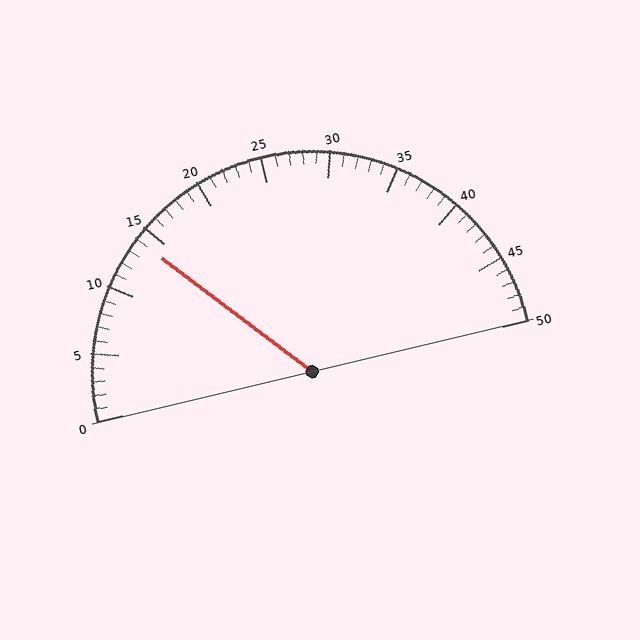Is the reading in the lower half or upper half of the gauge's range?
The reading is in the lower half of the range (0 to 50).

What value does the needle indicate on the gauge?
The needle indicates approximately 14.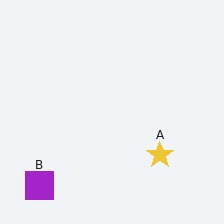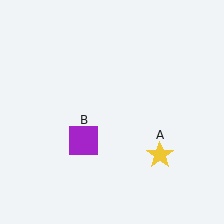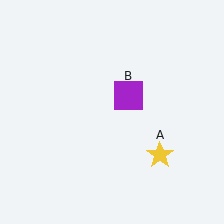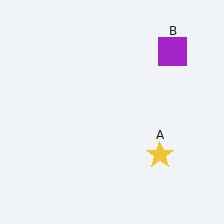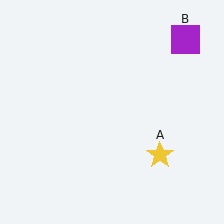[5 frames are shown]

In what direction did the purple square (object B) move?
The purple square (object B) moved up and to the right.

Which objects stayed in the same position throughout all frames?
Yellow star (object A) remained stationary.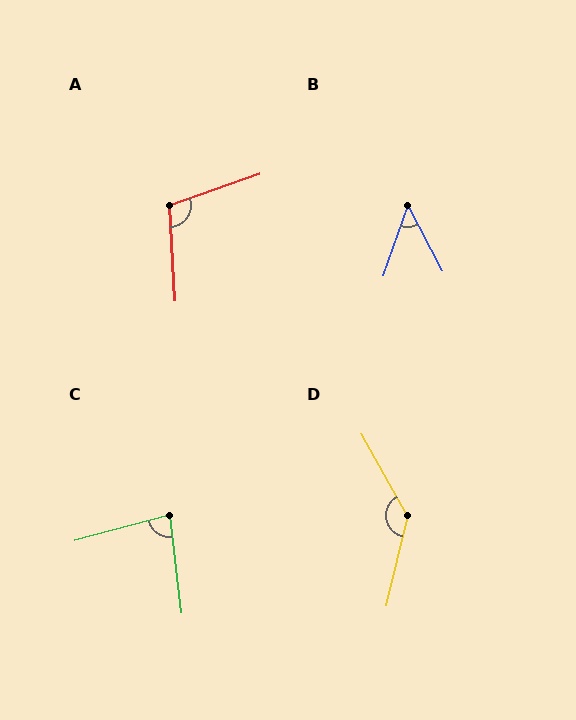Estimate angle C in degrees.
Approximately 81 degrees.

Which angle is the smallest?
B, at approximately 47 degrees.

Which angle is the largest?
D, at approximately 137 degrees.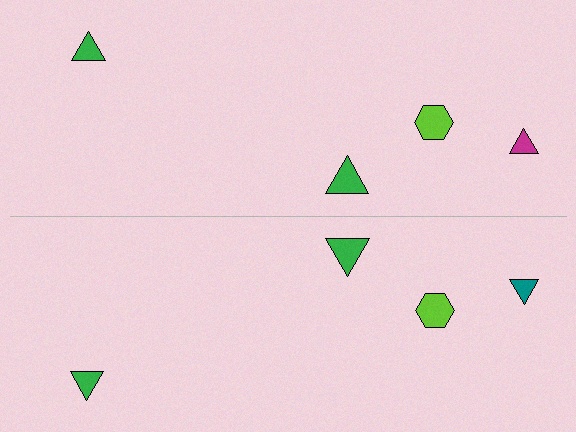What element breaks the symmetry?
The teal triangle on the bottom side breaks the symmetry — its mirror counterpart is magenta.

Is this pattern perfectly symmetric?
No, the pattern is not perfectly symmetric. The teal triangle on the bottom side breaks the symmetry — its mirror counterpart is magenta.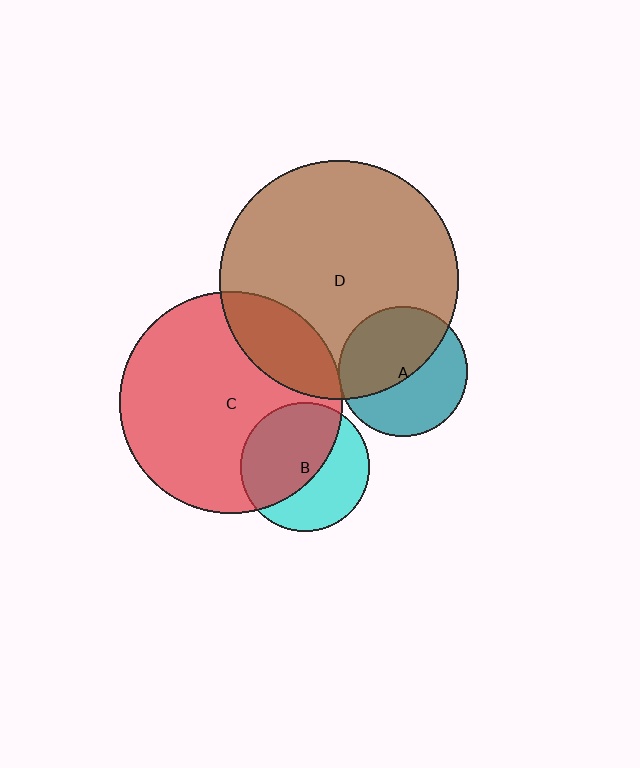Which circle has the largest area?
Circle D (brown).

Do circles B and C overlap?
Yes.